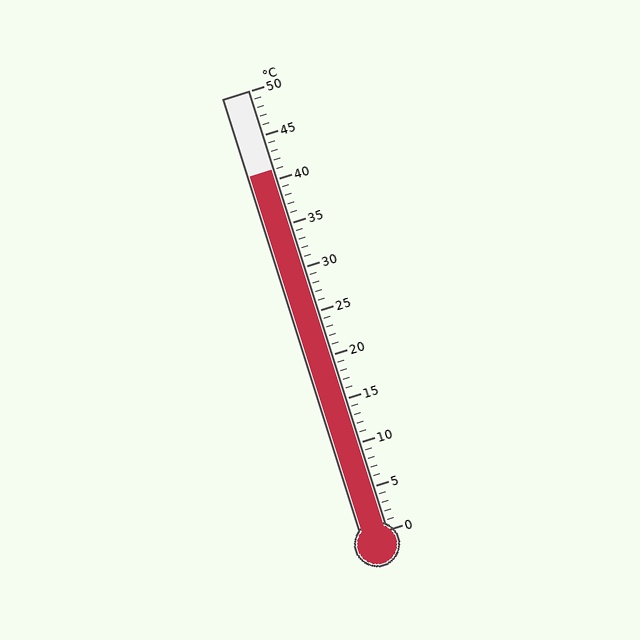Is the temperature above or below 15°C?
The temperature is above 15°C.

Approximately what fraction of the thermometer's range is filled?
The thermometer is filled to approximately 80% of its range.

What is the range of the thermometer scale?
The thermometer scale ranges from 0°C to 50°C.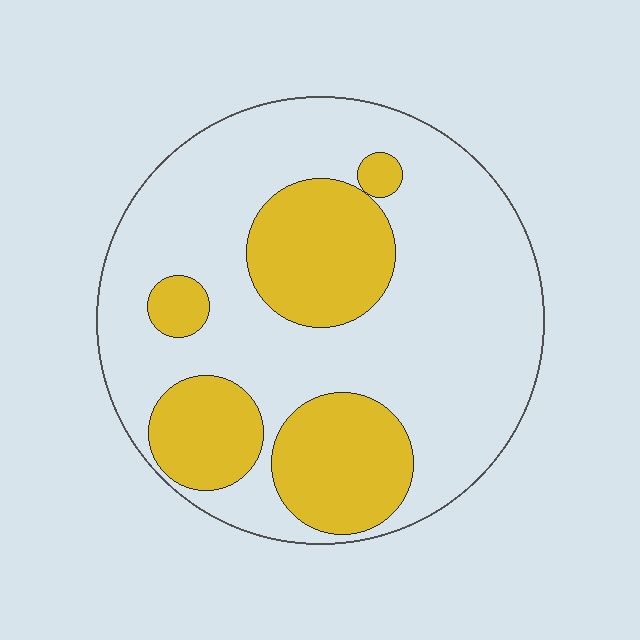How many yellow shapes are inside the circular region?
5.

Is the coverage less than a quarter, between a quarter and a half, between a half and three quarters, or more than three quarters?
Between a quarter and a half.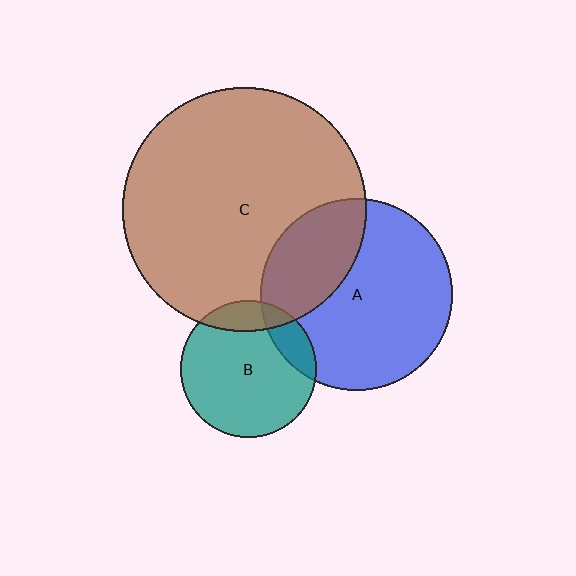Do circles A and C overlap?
Yes.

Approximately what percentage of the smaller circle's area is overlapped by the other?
Approximately 30%.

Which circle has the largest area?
Circle C (brown).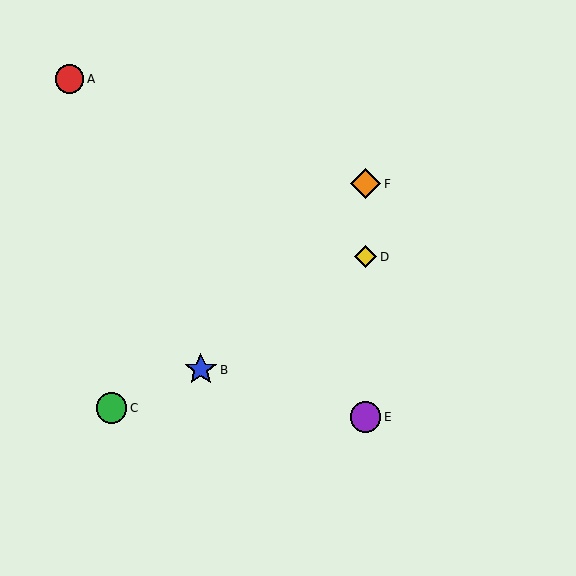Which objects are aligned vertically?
Objects D, E, F are aligned vertically.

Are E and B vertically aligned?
No, E is at x≈366 and B is at x≈201.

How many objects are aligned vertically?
3 objects (D, E, F) are aligned vertically.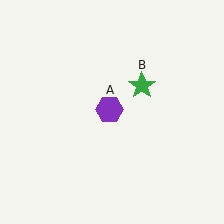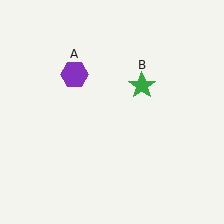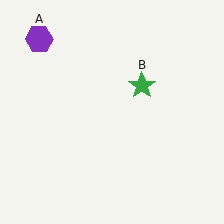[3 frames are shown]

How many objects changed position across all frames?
1 object changed position: purple hexagon (object A).